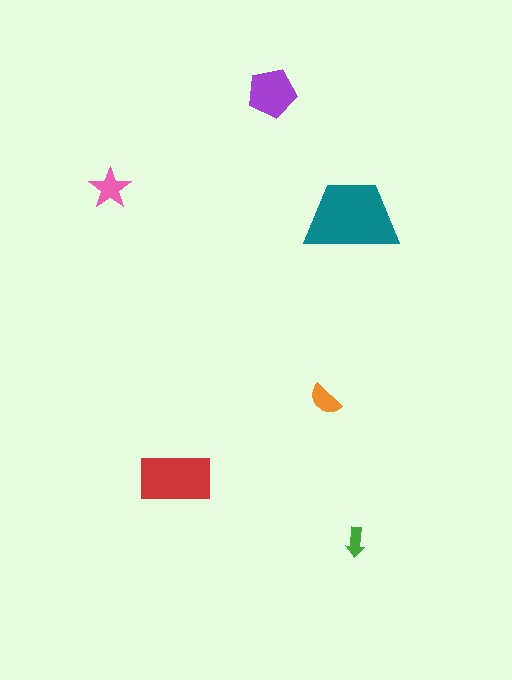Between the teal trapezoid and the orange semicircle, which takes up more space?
The teal trapezoid.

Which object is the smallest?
The green arrow.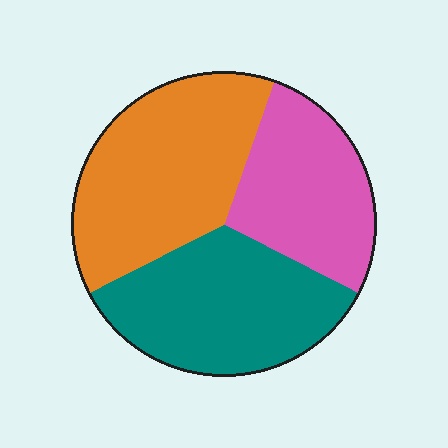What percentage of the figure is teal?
Teal takes up between a quarter and a half of the figure.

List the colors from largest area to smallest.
From largest to smallest: orange, teal, pink.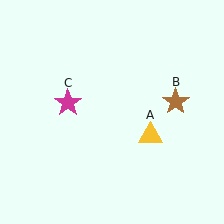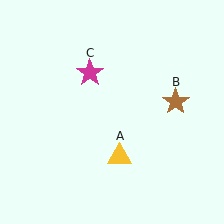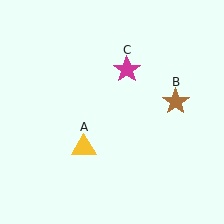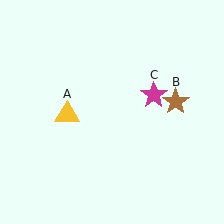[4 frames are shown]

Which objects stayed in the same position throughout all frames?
Brown star (object B) remained stationary.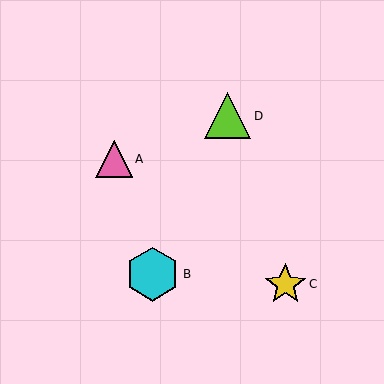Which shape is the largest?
The cyan hexagon (labeled B) is the largest.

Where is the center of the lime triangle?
The center of the lime triangle is at (228, 116).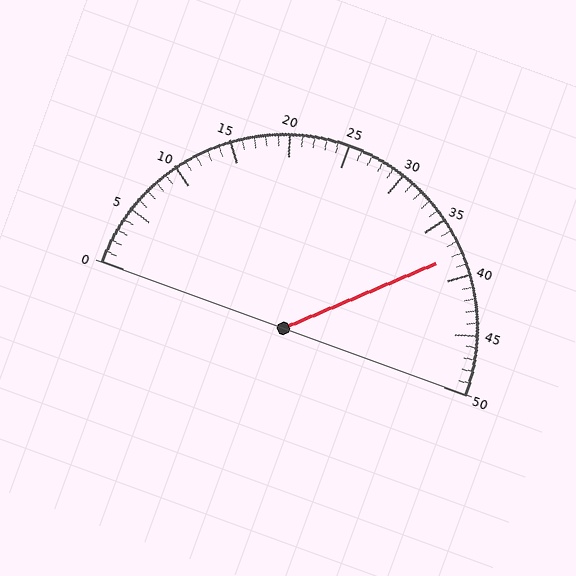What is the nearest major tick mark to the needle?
The nearest major tick mark is 40.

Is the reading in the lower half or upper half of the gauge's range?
The reading is in the upper half of the range (0 to 50).